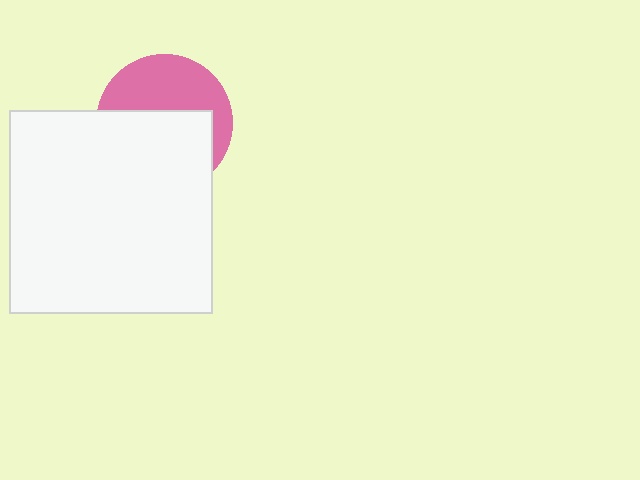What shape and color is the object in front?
The object in front is a white square.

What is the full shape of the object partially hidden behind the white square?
The partially hidden object is a pink circle.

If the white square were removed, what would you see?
You would see the complete pink circle.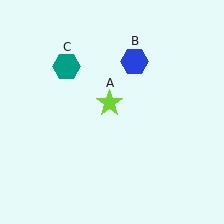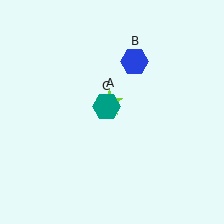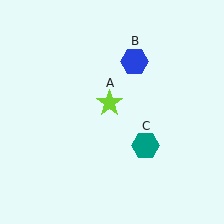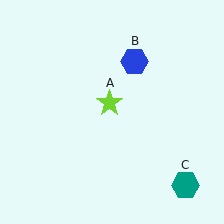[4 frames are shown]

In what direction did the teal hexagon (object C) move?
The teal hexagon (object C) moved down and to the right.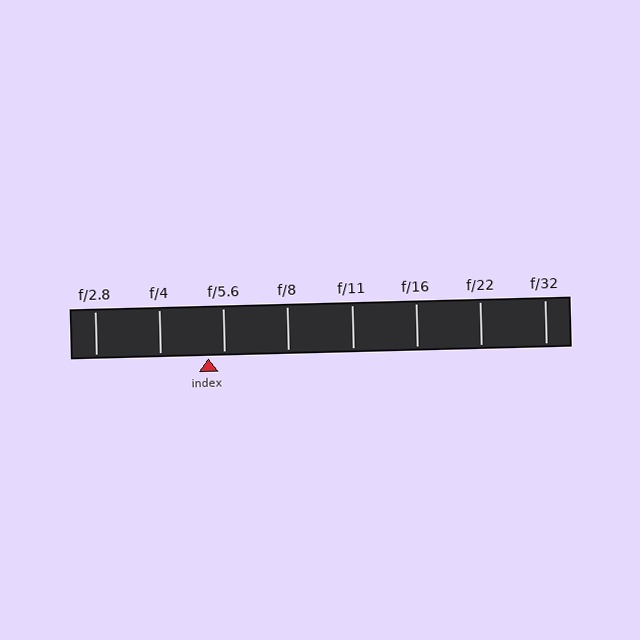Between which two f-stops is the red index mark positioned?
The index mark is between f/4 and f/5.6.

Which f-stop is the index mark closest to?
The index mark is closest to f/5.6.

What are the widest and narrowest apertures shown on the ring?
The widest aperture shown is f/2.8 and the narrowest is f/32.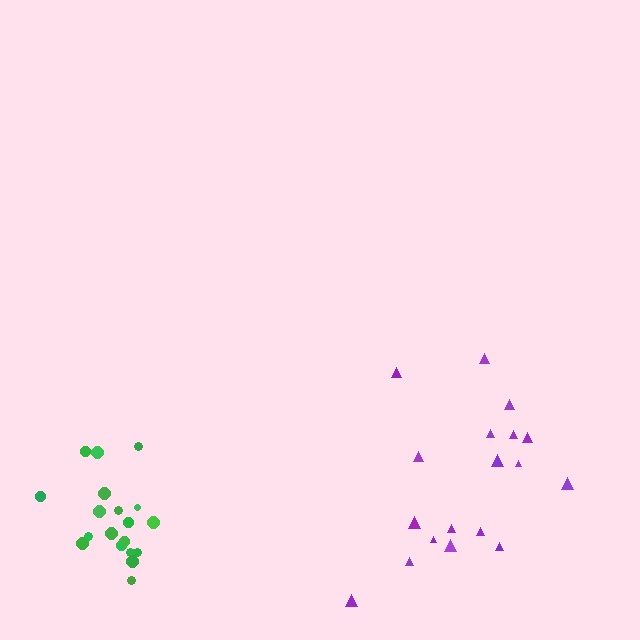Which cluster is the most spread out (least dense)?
Purple.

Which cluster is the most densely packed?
Green.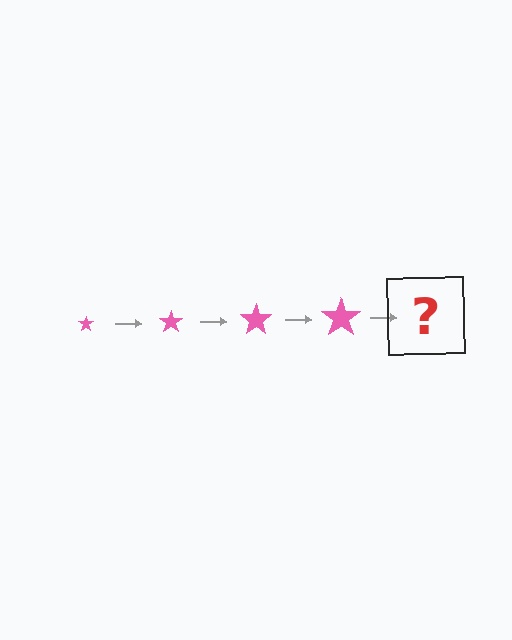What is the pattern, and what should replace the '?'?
The pattern is that the star gets progressively larger each step. The '?' should be a pink star, larger than the previous one.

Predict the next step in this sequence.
The next step is a pink star, larger than the previous one.